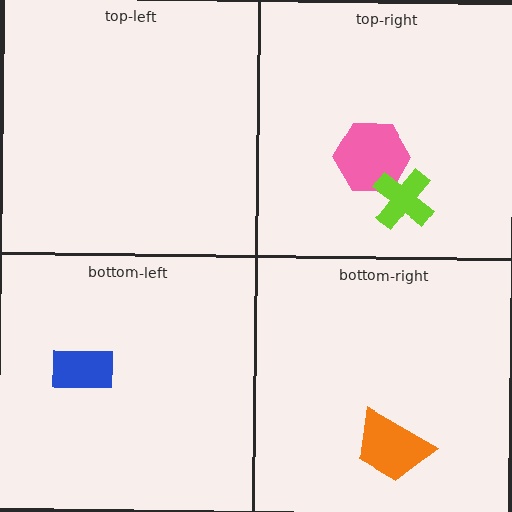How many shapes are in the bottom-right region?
1.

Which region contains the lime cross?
The top-right region.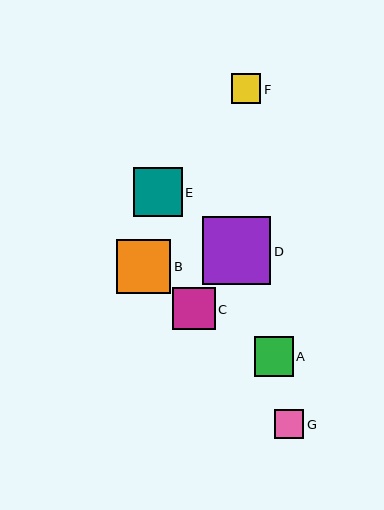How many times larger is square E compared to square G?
Square E is approximately 1.7 times the size of square G.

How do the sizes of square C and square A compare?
Square C and square A are approximately the same size.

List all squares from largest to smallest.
From largest to smallest: D, B, E, C, A, F, G.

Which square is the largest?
Square D is the largest with a size of approximately 68 pixels.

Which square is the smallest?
Square G is the smallest with a size of approximately 29 pixels.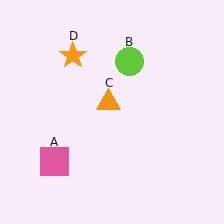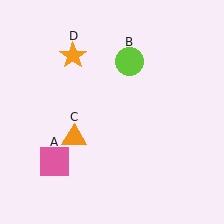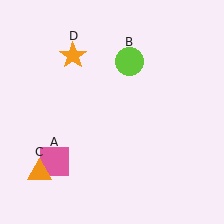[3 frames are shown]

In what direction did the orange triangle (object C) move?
The orange triangle (object C) moved down and to the left.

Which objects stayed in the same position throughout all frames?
Pink square (object A) and lime circle (object B) and orange star (object D) remained stationary.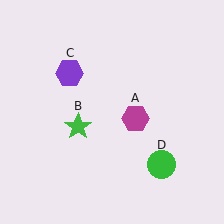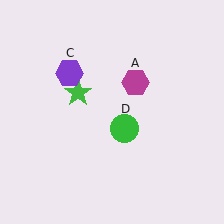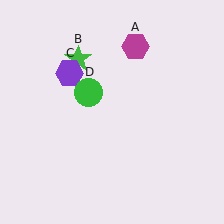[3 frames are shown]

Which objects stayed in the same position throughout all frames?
Purple hexagon (object C) remained stationary.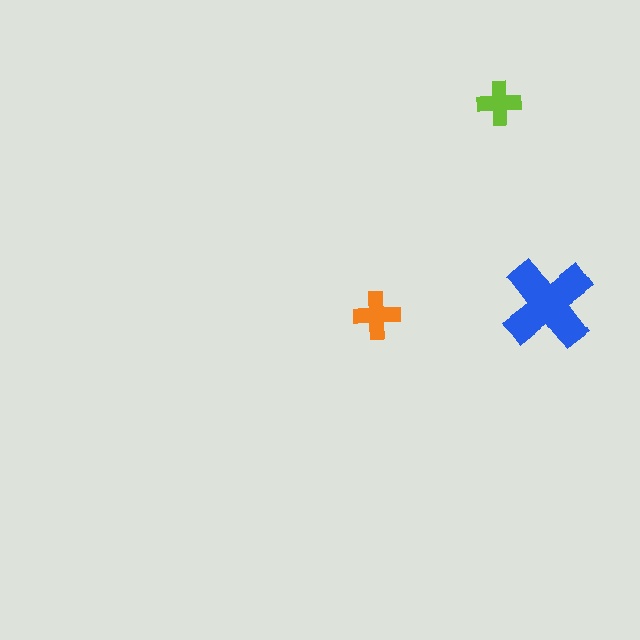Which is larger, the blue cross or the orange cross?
The blue one.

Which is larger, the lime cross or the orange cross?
The orange one.